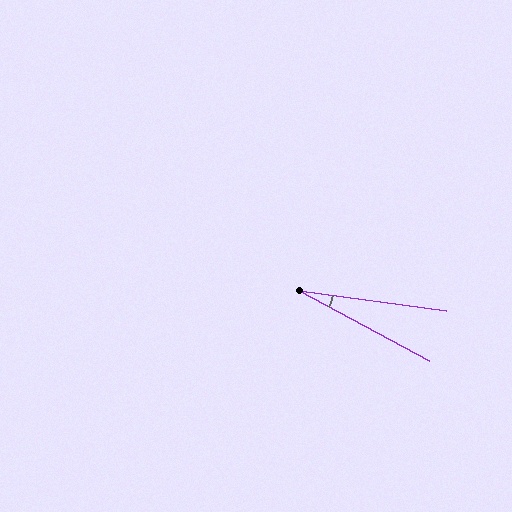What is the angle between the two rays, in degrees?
Approximately 21 degrees.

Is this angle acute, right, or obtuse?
It is acute.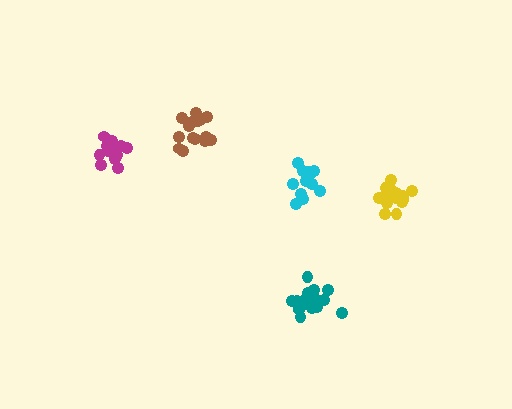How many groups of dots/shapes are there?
There are 5 groups.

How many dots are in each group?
Group 1: 15 dots, Group 2: 13 dots, Group 3: 13 dots, Group 4: 18 dots, Group 5: 18 dots (77 total).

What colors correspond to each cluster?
The clusters are colored: brown, cyan, magenta, yellow, teal.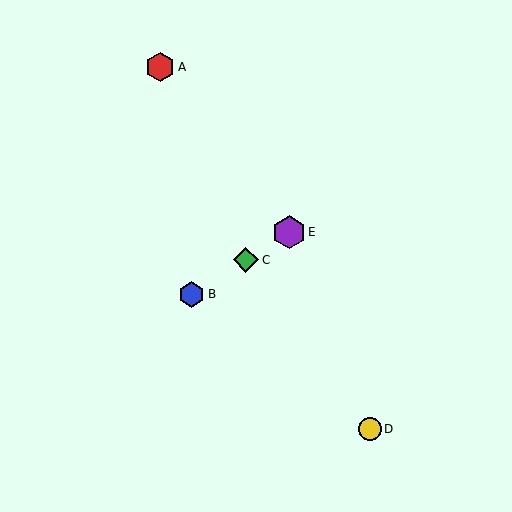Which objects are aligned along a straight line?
Objects B, C, E are aligned along a straight line.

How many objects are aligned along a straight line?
3 objects (B, C, E) are aligned along a straight line.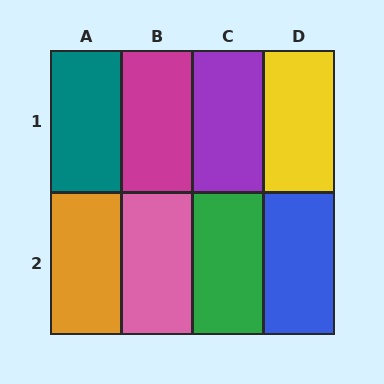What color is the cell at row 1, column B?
Magenta.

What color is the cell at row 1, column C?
Purple.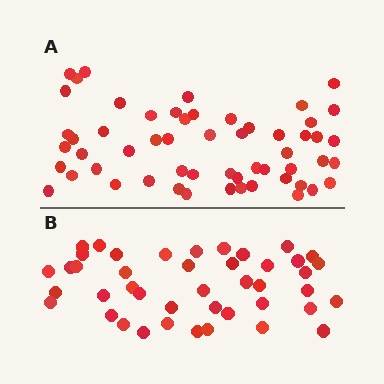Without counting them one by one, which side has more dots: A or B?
Region A (the top region) has more dots.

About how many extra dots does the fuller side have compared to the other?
Region A has approximately 15 more dots than region B.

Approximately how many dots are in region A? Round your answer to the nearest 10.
About 60 dots. (The exact count is 56, which rounds to 60.)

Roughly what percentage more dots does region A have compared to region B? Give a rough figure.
About 30% more.